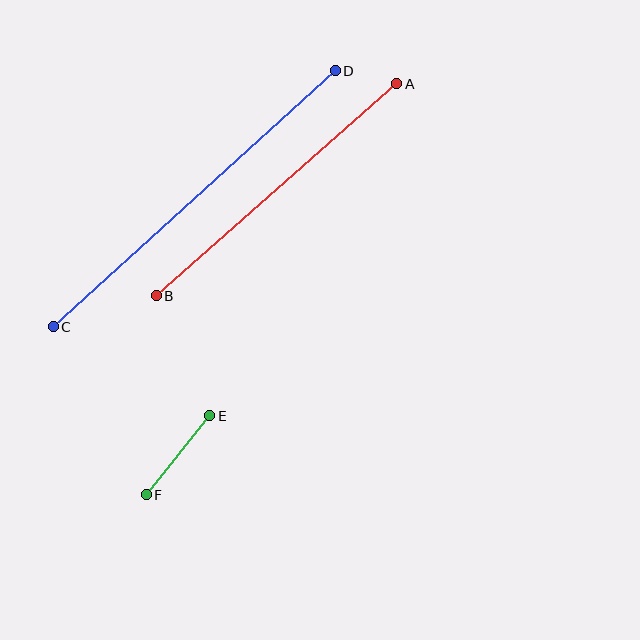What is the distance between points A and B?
The distance is approximately 320 pixels.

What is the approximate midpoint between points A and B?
The midpoint is at approximately (276, 190) pixels.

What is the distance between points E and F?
The distance is approximately 102 pixels.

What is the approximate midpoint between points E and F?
The midpoint is at approximately (178, 455) pixels.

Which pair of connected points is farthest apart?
Points C and D are farthest apart.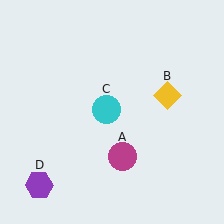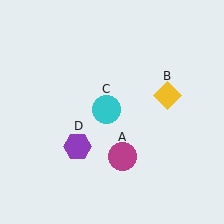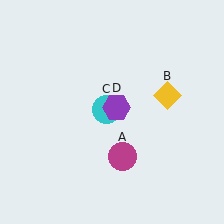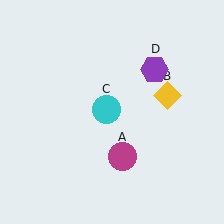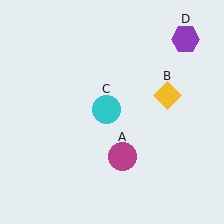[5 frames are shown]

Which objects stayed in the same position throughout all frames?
Magenta circle (object A) and yellow diamond (object B) and cyan circle (object C) remained stationary.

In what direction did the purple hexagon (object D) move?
The purple hexagon (object D) moved up and to the right.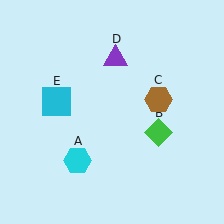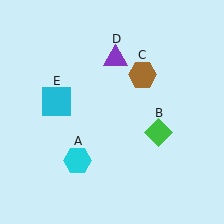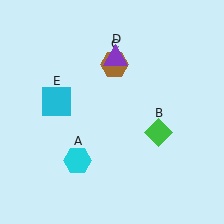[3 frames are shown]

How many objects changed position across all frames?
1 object changed position: brown hexagon (object C).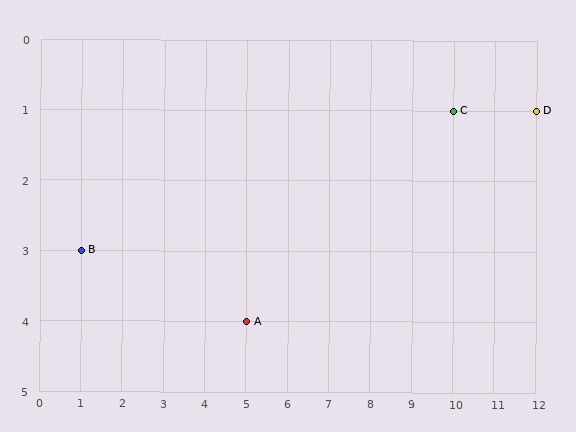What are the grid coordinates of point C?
Point C is at grid coordinates (10, 1).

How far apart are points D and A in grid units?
Points D and A are 7 columns and 3 rows apart (about 7.6 grid units diagonally).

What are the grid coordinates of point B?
Point B is at grid coordinates (1, 3).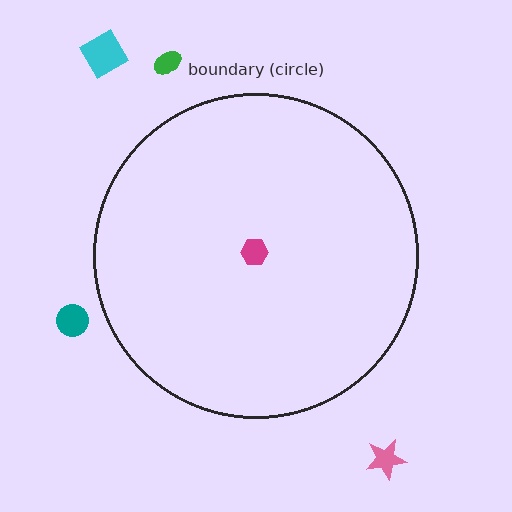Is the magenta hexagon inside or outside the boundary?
Inside.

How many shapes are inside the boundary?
1 inside, 4 outside.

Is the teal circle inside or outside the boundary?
Outside.